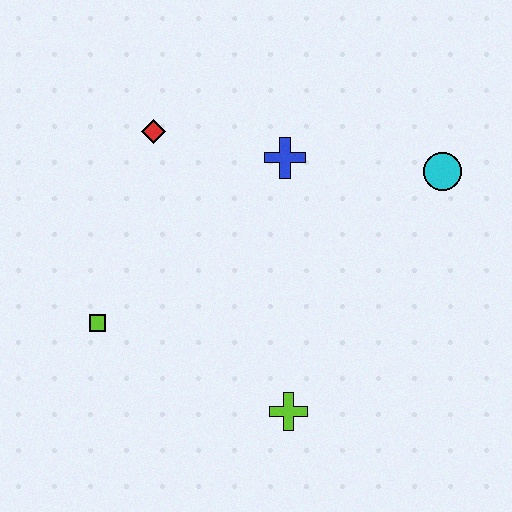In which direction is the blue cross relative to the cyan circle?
The blue cross is to the left of the cyan circle.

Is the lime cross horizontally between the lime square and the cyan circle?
Yes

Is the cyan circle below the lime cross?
No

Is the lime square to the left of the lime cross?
Yes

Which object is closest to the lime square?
The red diamond is closest to the lime square.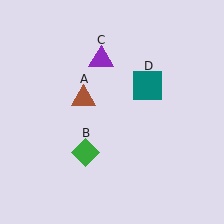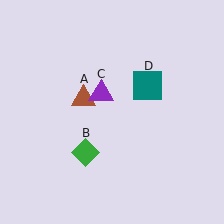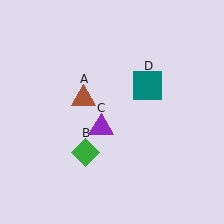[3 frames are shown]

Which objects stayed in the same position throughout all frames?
Brown triangle (object A) and green diamond (object B) and teal square (object D) remained stationary.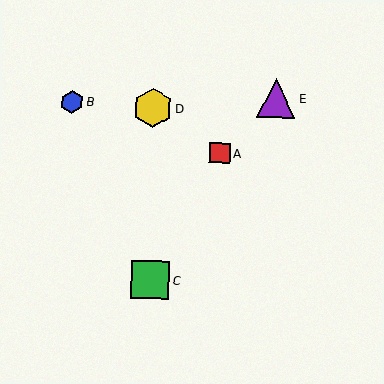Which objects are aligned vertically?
Objects C, D are aligned vertically.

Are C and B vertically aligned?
No, C is at x≈150 and B is at x≈72.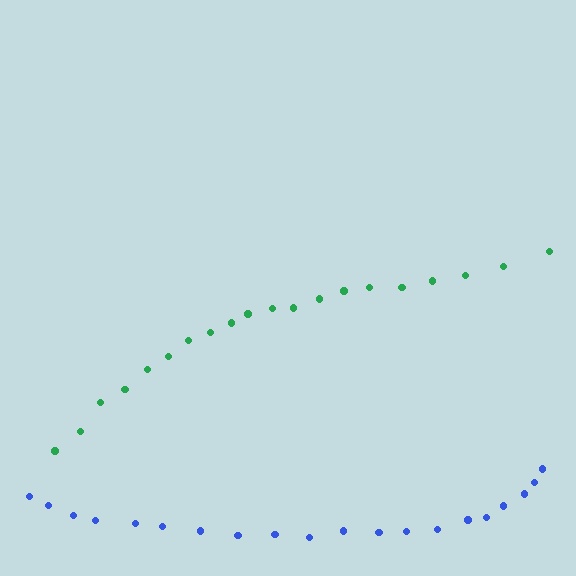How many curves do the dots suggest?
There are 2 distinct paths.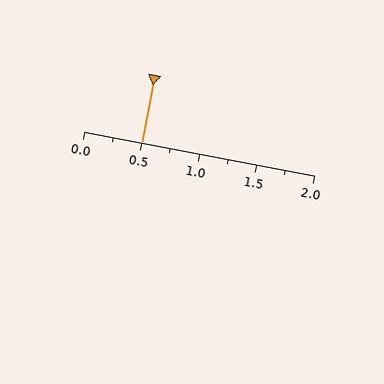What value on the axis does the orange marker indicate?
The marker indicates approximately 0.5.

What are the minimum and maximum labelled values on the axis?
The axis runs from 0.0 to 2.0.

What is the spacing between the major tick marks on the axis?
The major ticks are spaced 0.5 apart.